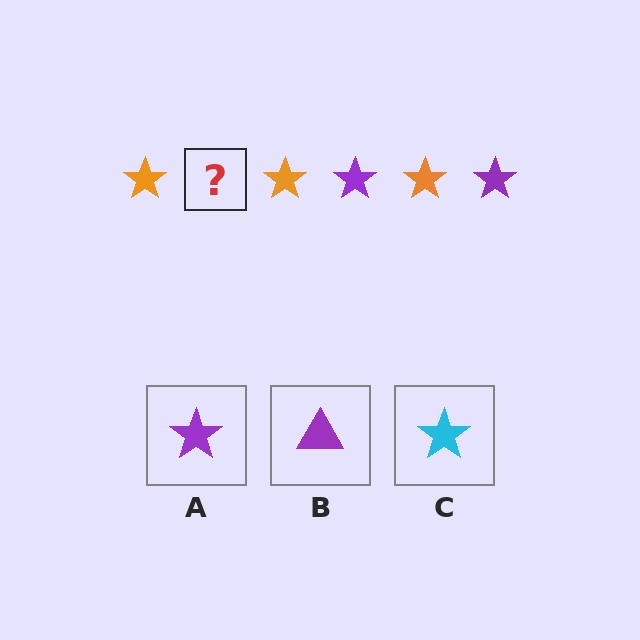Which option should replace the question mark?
Option A.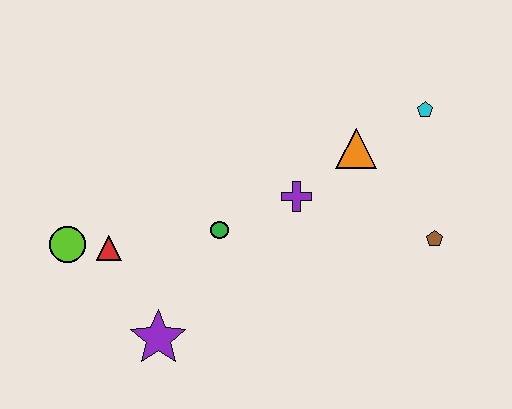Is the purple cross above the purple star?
Yes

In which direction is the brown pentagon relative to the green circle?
The brown pentagon is to the right of the green circle.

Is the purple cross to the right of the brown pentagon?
No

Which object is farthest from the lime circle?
The cyan pentagon is farthest from the lime circle.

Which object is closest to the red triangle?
The lime circle is closest to the red triangle.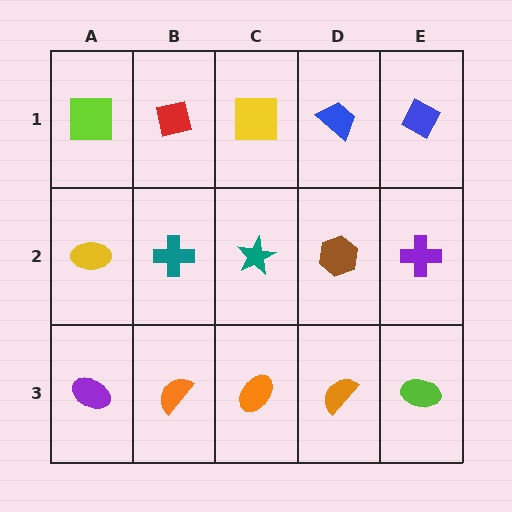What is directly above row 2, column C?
A yellow square.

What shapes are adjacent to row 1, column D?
A brown hexagon (row 2, column D), a yellow square (row 1, column C), a blue diamond (row 1, column E).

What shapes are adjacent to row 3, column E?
A purple cross (row 2, column E), an orange semicircle (row 3, column D).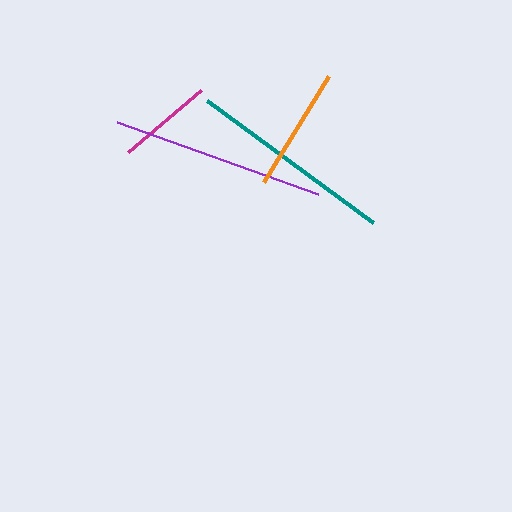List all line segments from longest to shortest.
From longest to shortest: purple, teal, orange, magenta.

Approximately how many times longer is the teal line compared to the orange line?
The teal line is approximately 1.7 times the length of the orange line.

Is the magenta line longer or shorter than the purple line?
The purple line is longer than the magenta line.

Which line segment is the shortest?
The magenta line is the shortest at approximately 96 pixels.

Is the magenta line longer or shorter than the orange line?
The orange line is longer than the magenta line.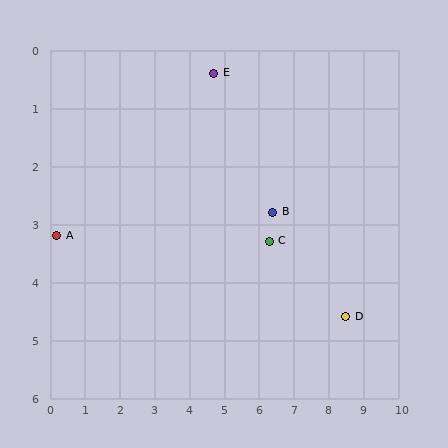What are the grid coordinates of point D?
Point D is at approximately (8.5, 4.6).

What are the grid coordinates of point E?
Point E is at approximately (4.7, 0.4).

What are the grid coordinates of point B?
Point B is at approximately (6.4, 2.8).